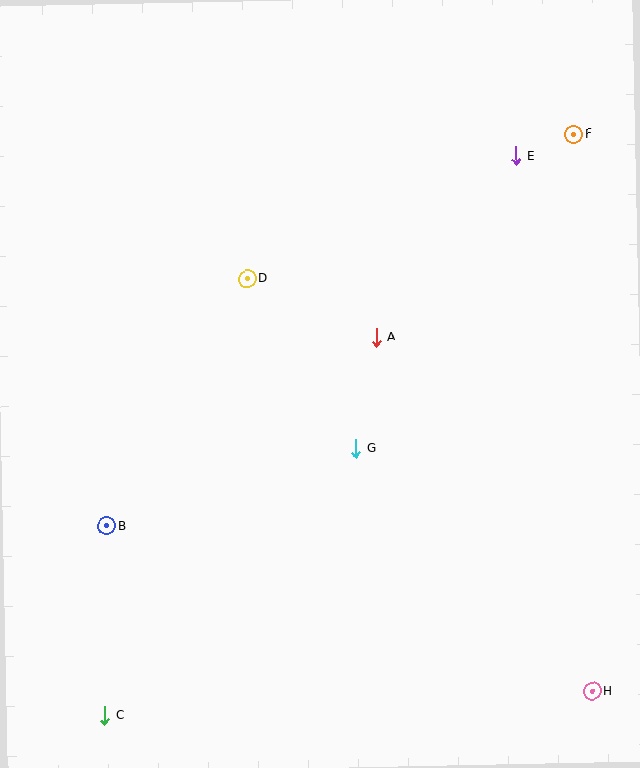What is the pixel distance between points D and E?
The distance between D and E is 296 pixels.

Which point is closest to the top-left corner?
Point D is closest to the top-left corner.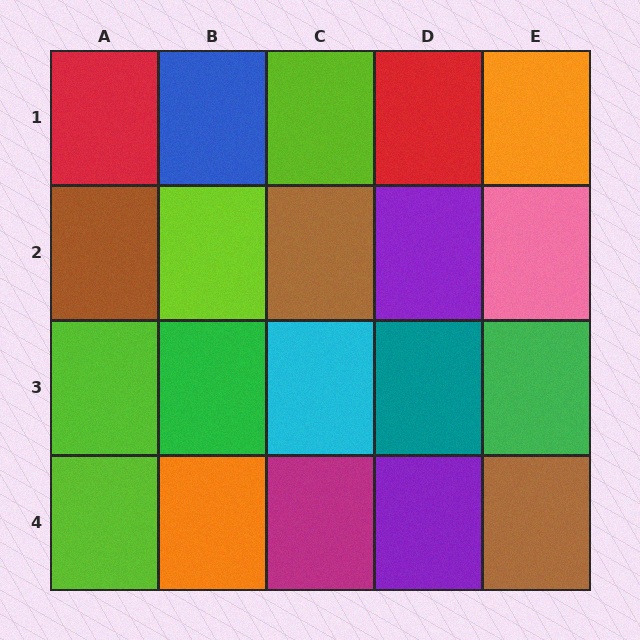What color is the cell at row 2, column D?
Purple.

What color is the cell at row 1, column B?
Blue.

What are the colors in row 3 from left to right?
Lime, green, cyan, teal, green.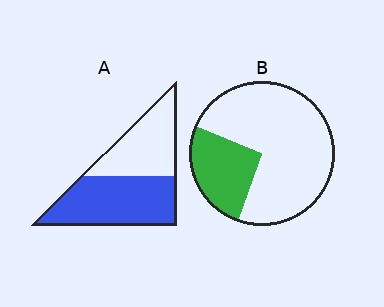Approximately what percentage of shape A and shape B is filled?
A is approximately 55% and B is approximately 25%.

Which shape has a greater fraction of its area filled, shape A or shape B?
Shape A.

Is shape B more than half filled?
No.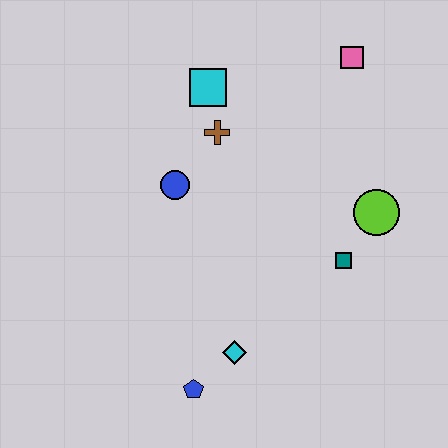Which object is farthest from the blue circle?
The pink square is farthest from the blue circle.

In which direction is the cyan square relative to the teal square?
The cyan square is above the teal square.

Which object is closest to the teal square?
The lime circle is closest to the teal square.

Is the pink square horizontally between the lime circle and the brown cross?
Yes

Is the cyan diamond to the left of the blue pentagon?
No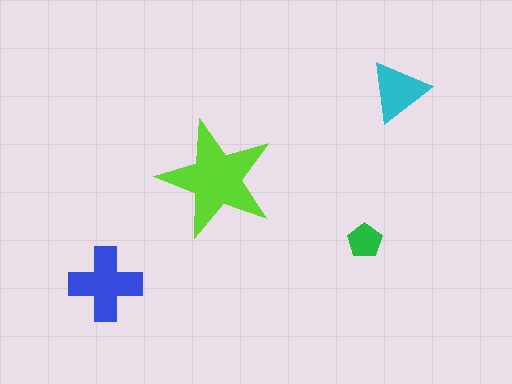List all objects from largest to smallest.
The lime star, the blue cross, the cyan triangle, the green pentagon.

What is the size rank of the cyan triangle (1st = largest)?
3rd.